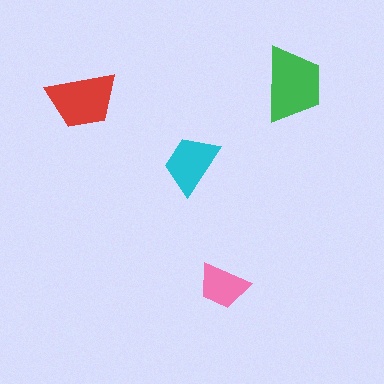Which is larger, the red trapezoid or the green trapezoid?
The green one.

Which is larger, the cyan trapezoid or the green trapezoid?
The green one.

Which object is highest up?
The green trapezoid is topmost.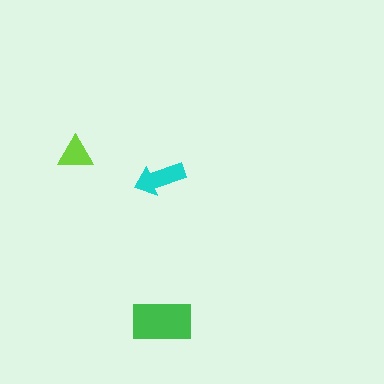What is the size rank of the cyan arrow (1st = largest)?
2nd.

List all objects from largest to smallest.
The green rectangle, the cyan arrow, the lime triangle.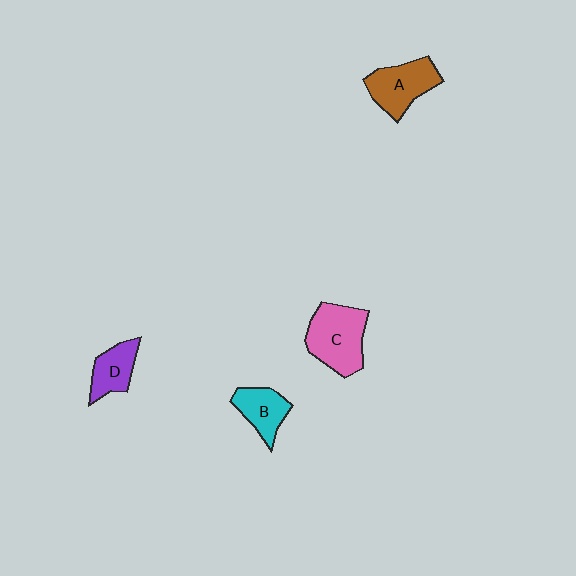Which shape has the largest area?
Shape C (pink).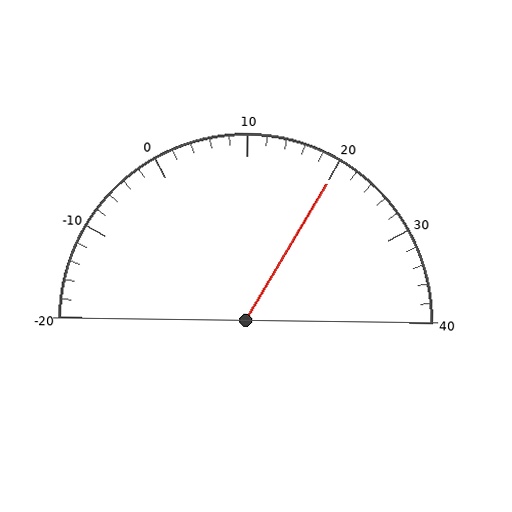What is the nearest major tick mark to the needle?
The nearest major tick mark is 20.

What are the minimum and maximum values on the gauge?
The gauge ranges from -20 to 40.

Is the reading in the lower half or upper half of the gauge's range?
The reading is in the upper half of the range (-20 to 40).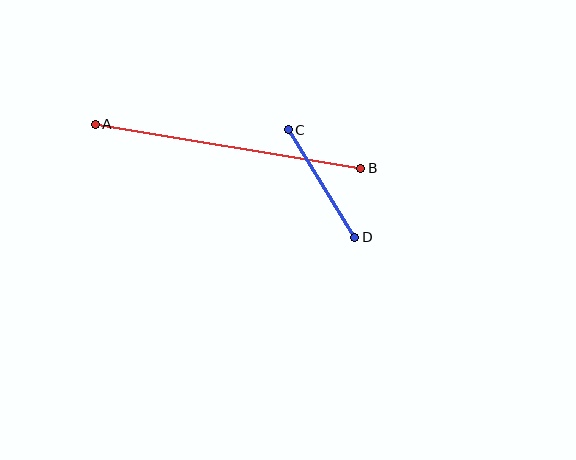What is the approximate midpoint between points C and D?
The midpoint is at approximately (321, 183) pixels.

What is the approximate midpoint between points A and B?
The midpoint is at approximately (228, 146) pixels.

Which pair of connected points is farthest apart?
Points A and B are farthest apart.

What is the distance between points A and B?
The distance is approximately 269 pixels.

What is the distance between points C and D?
The distance is approximately 126 pixels.